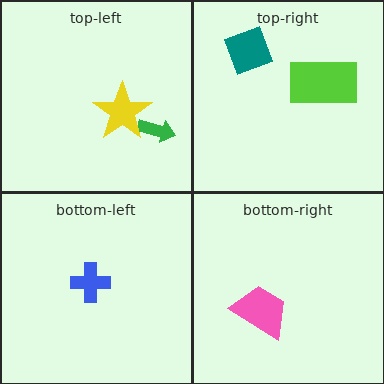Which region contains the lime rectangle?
The top-right region.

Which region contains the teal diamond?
The top-right region.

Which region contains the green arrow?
The top-left region.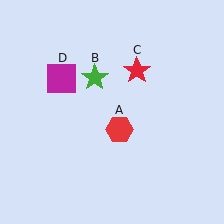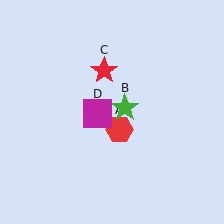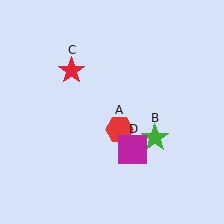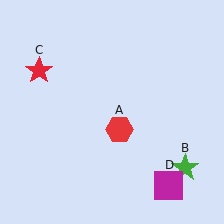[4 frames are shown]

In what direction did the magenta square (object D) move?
The magenta square (object D) moved down and to the right.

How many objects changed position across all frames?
3 objects changed position: green star (object B), red star (object C), magenta square (object D).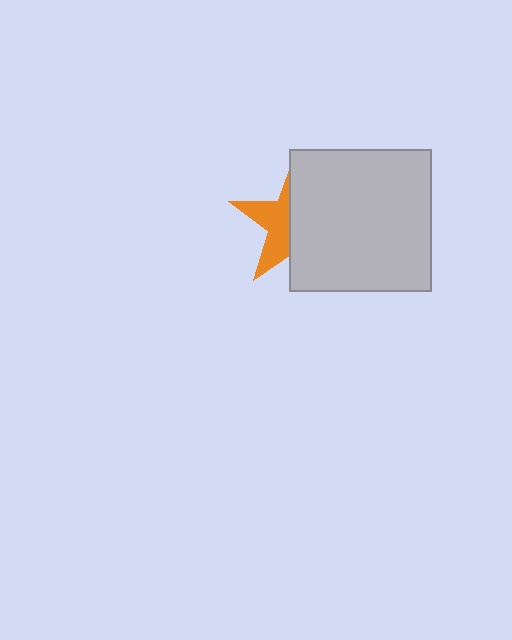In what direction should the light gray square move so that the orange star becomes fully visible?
The light gray square should move right. That is the shortest direction to clear the overlap and leave the orange star fully visible.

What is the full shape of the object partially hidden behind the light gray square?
The partially hidden object is an orange star.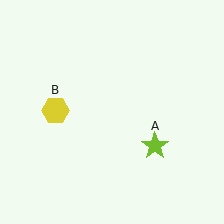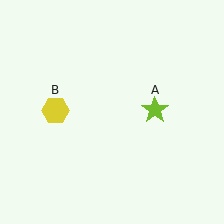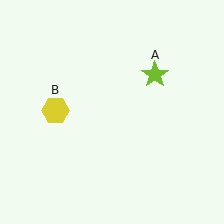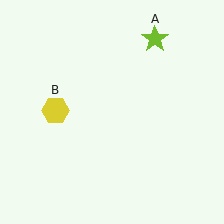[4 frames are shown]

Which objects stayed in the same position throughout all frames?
Yellow hexagon (object B) remained stationary.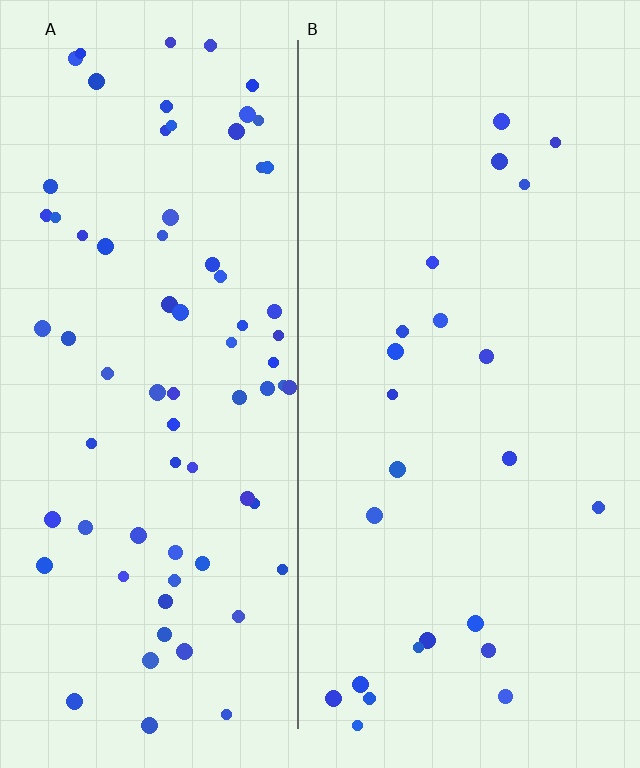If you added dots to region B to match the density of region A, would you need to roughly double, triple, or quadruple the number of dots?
Approximately triple.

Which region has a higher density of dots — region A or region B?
A (the left).